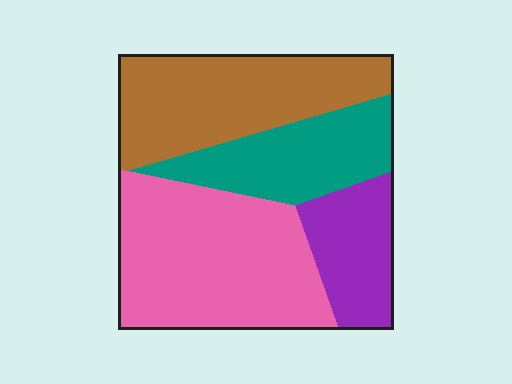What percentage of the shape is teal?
Teal covers roughly 20% of the shape.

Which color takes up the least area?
Purple, at roughly 15%.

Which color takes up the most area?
Pink, at roughly 35%.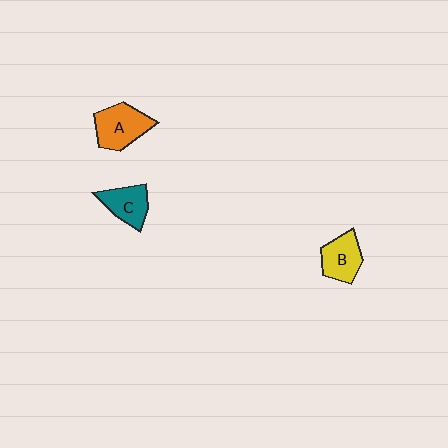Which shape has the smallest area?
Shape C (teal).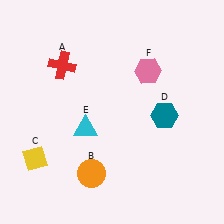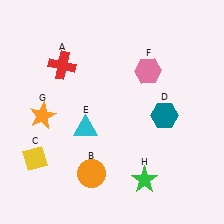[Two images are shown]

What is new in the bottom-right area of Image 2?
A green star (H) was added in the bottom-right area of Image 2.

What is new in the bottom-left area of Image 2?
An orange star (G) was added in the bottom-left area of Image 2.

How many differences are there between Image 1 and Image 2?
There are 2 differences between the two images.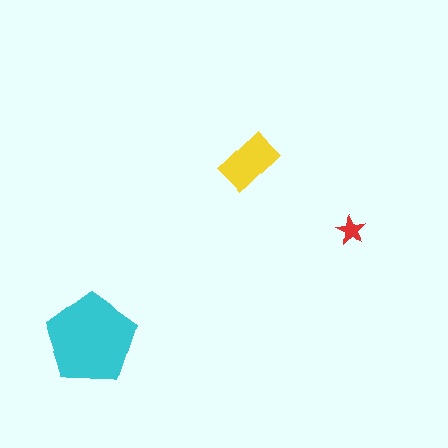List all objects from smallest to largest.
The red star, the yellow rectangle, the cyan pentagon.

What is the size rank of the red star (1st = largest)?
3rd.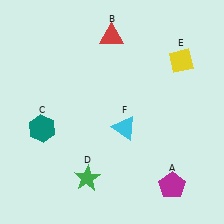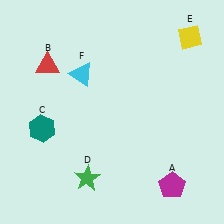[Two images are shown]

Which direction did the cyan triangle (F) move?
The cyan triangle (F) moved up.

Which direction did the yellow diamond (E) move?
The yellow diamond (E) moved up.